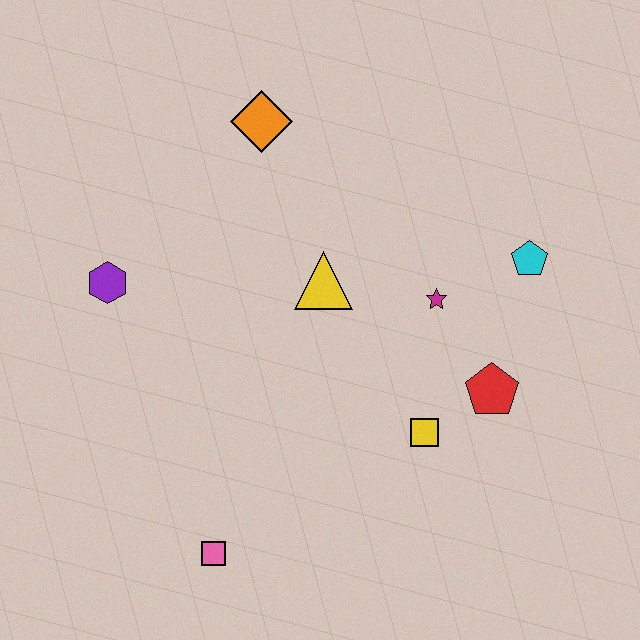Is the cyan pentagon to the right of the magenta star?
Yes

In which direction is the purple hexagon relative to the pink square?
The purple hexagon is above the pink square.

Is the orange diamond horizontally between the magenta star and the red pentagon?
No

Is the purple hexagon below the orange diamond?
Yes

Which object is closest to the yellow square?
The red pentagon is closest to the yellow square.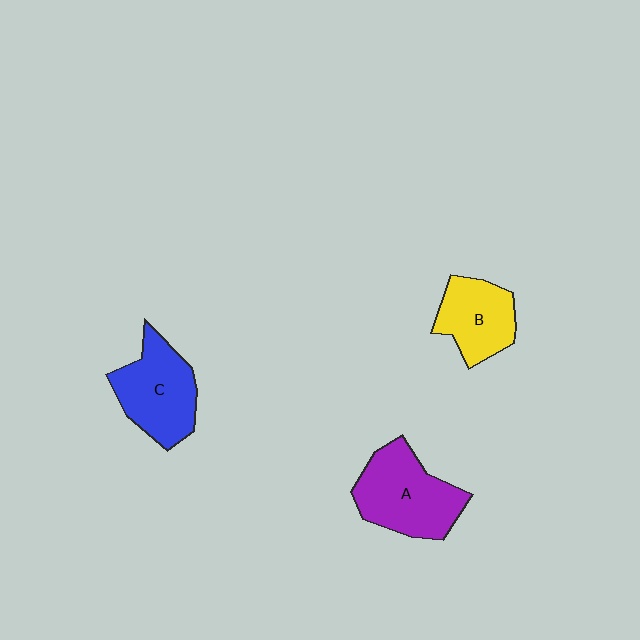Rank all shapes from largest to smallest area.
From largest to smallest: A (purple), C (blue), B (yellow).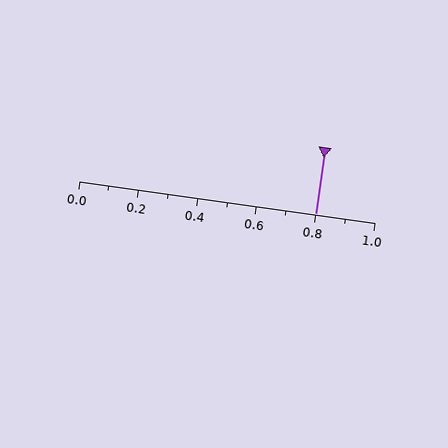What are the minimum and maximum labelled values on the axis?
The axis runs from 0.0 to 1.0.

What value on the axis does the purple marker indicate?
The marker indicates approximately 0.8.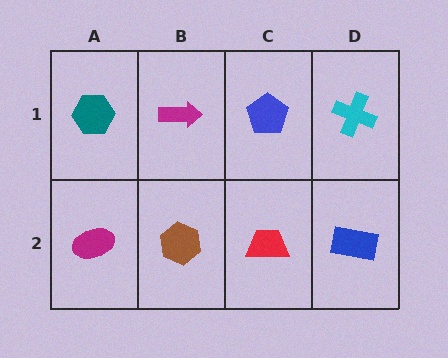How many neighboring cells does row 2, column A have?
2.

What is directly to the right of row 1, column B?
A blue pentagon.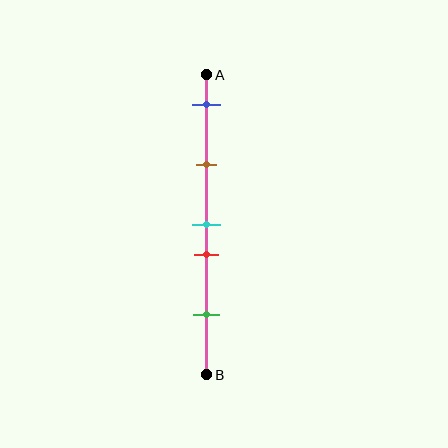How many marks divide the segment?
There are 5 marks dividing the segment.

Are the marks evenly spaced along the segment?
No, the marks are not evenly spaced.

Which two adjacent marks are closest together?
The cyan and red marks are the closest adjacent pair.